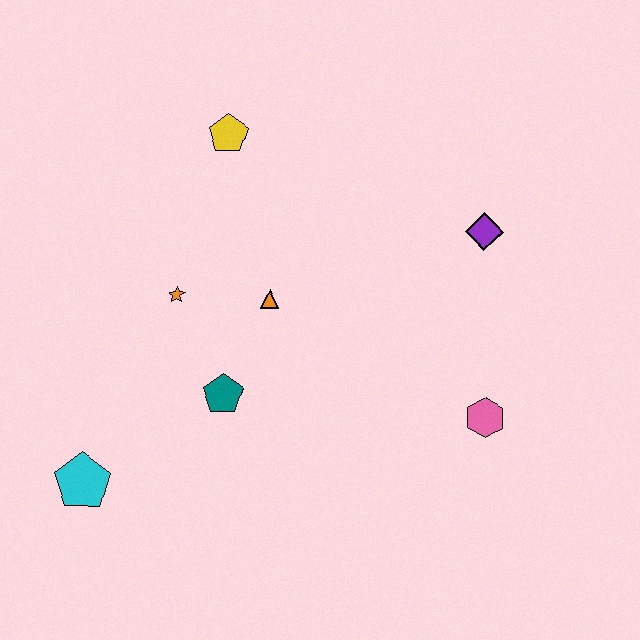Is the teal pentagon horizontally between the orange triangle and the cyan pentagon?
Yes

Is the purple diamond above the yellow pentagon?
No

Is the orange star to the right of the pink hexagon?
No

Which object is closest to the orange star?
The orange triangle is closest to the orange star.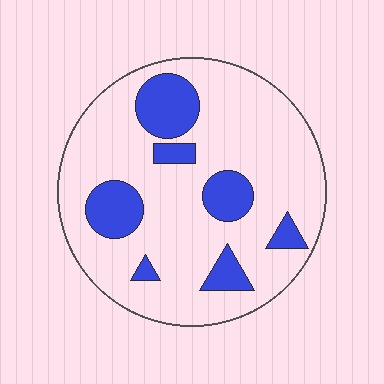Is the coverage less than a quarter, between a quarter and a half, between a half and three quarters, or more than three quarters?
Less than a quarter.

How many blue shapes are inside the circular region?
7.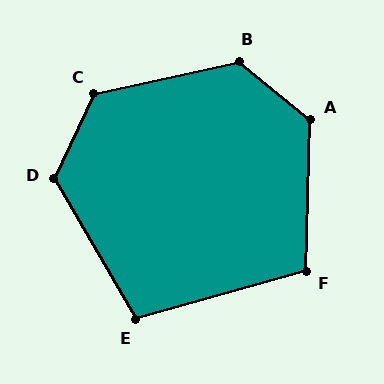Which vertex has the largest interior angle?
B, at approximately 128 degrees.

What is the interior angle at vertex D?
Approximately 125 degrees (obtuse).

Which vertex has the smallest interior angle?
E, at approximately 105 degrees.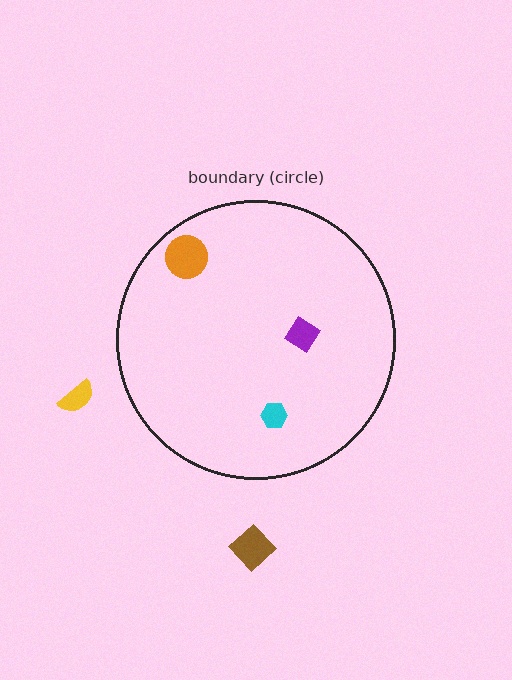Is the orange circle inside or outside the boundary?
Inside.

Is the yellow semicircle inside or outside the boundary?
Outside.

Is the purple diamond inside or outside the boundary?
Inside.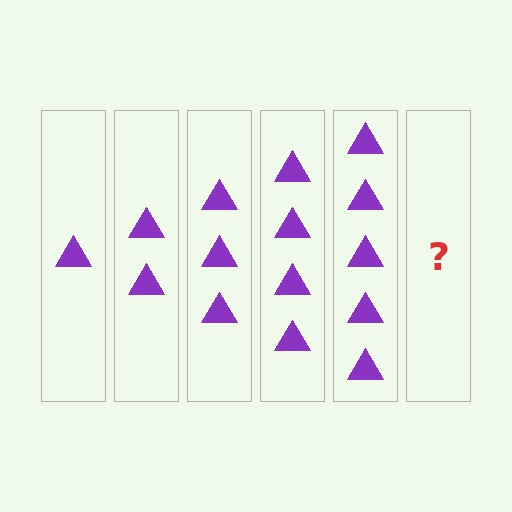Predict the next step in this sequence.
The next step is 6 triangles.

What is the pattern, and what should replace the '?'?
The pattern is that each step adds one more triangle. The '?' should be 6 triangles.